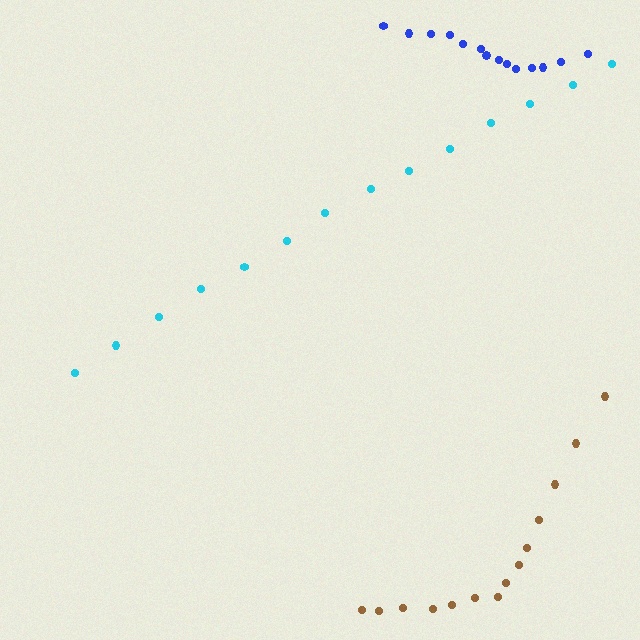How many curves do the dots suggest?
There are 3 distinct paths.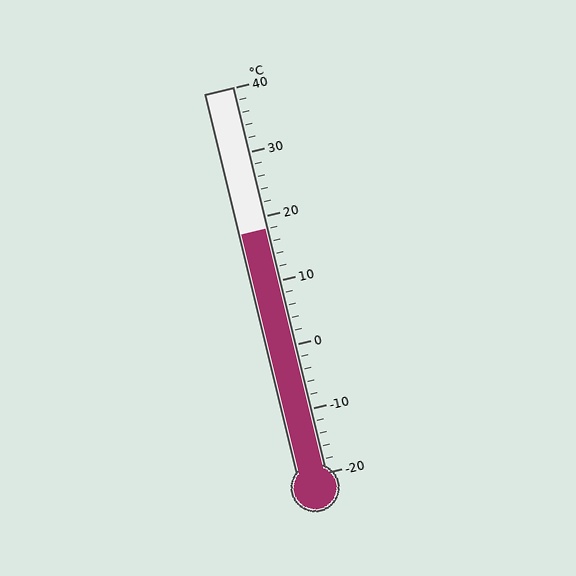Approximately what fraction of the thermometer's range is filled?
The thermometer is filled to approximately 65% of its range.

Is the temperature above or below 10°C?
The temperature is above 10°C.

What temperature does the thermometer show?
The thermometer shows approximately 18°C.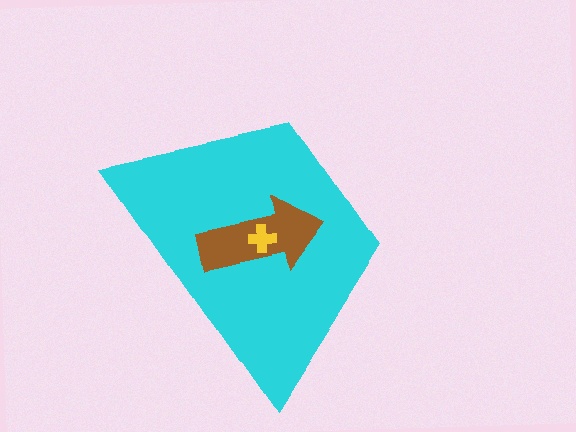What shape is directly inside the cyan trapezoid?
The brown arrow.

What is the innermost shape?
The yellow cross.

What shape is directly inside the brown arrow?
The yellow cross.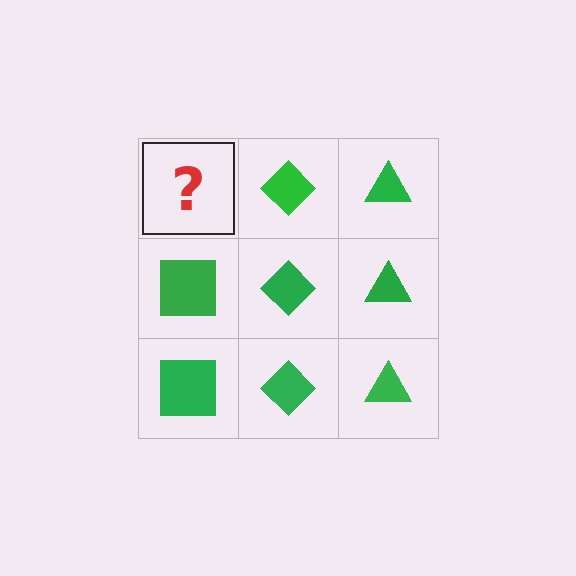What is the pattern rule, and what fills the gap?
The rule is that each column has a consistent shape. The gap should be filled with a green square.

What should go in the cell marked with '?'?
The missing cell should contain a green square.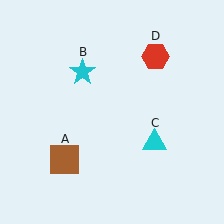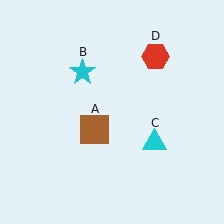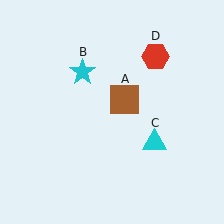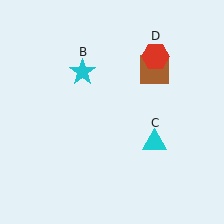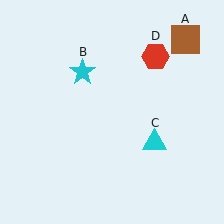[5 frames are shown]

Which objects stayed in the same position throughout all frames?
Cyan star (object B) and cyan triangle (object C) and red hexagon (object D) remained stationary.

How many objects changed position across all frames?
1 object changed position: brown square (object A).